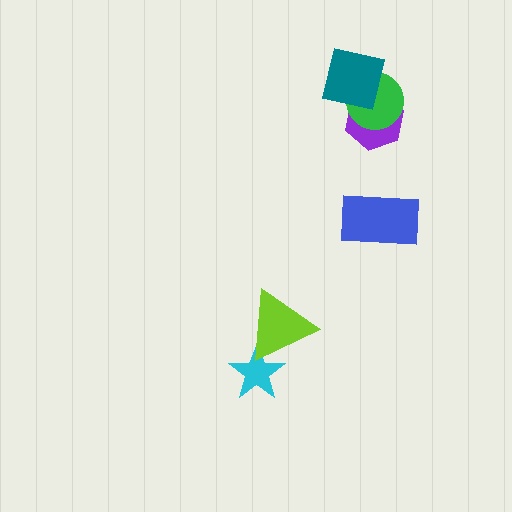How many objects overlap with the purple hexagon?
2 objects overlap with the purple hexagon.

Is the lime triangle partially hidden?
No, no other shape covers it.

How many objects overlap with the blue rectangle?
0 objects overlap with the blue rectangle.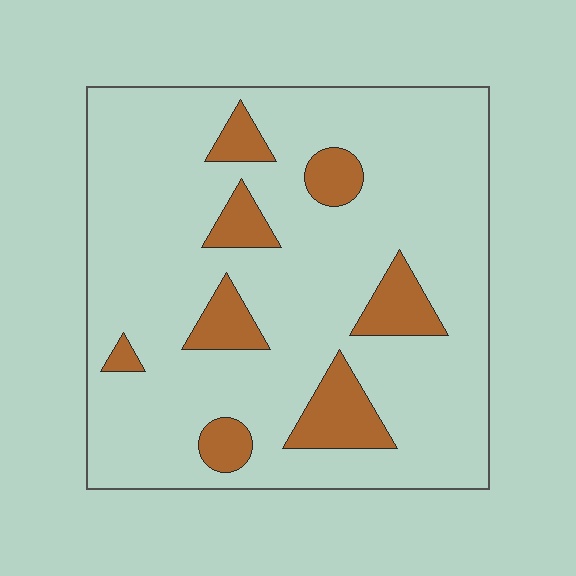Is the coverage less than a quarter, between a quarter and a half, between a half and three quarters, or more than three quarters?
Less than a quarter.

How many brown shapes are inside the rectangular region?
8.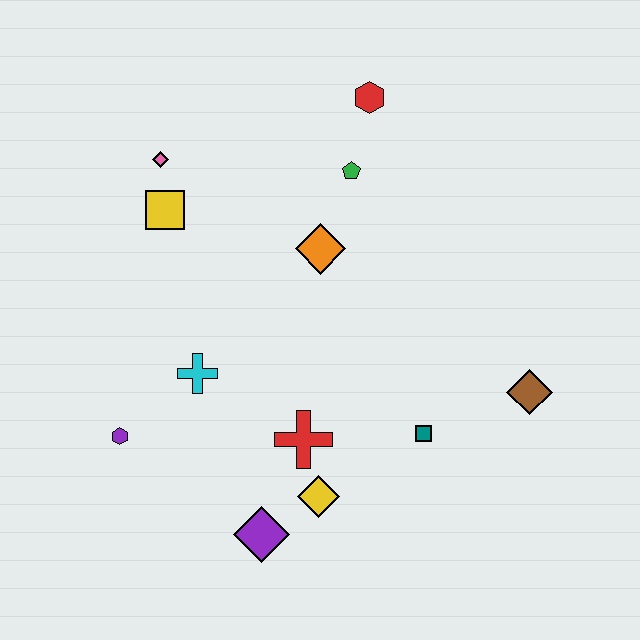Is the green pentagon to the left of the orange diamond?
No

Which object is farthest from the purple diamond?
The red hexagon is farthest from the purple diamond.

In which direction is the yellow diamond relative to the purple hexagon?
The yellow diamond is to the right of the purple hexagon.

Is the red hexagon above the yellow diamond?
Yes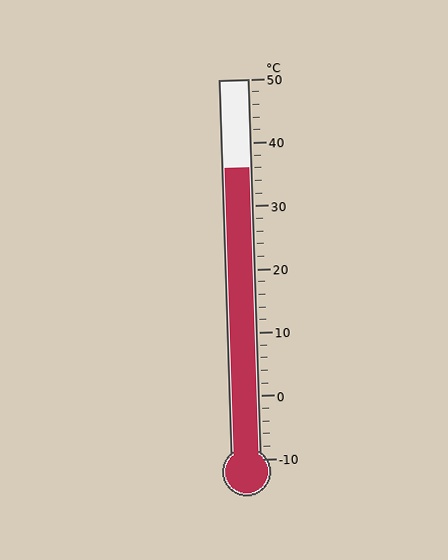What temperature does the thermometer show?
The thermometer shows approximately 36°C.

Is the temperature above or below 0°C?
The temperature is above 0°C.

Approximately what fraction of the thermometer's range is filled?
The thermometer is filled to approximately 75% of its range.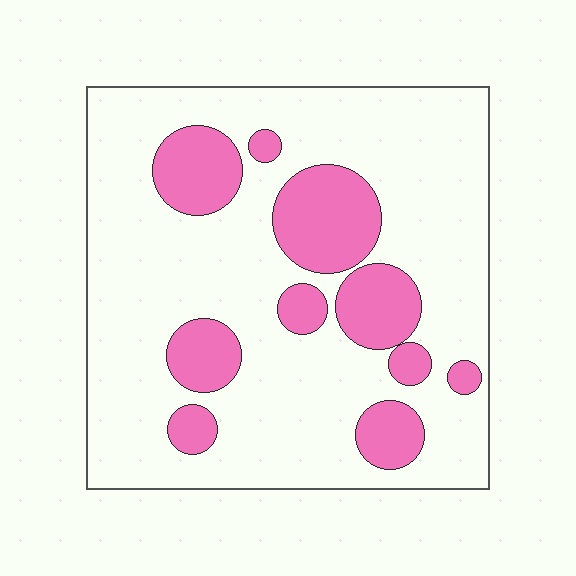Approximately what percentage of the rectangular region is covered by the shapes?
Approximately 25%.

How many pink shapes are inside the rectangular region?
10.